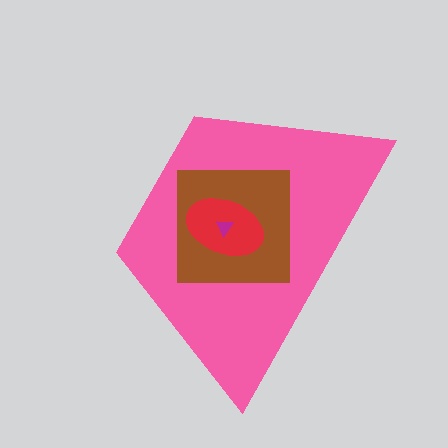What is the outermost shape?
The pink trapezoid.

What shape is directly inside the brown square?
The red ellipse.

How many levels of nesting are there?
4.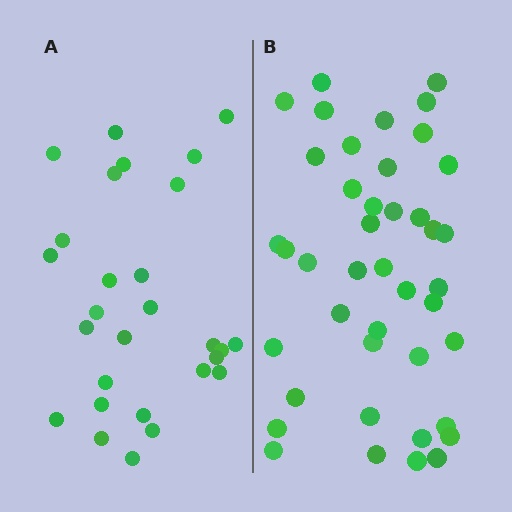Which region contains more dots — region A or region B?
Region B (the right region) has more dots.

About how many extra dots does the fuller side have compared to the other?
Region B has approximately 15 more dots than region A.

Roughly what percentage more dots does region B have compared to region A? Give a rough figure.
About 50% more.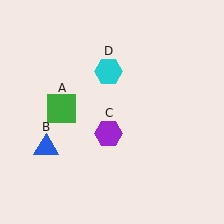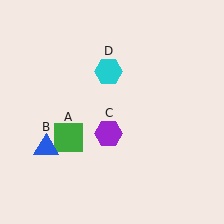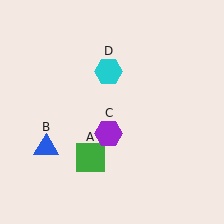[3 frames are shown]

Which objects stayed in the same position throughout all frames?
Blue triangle (object B) and purple hexagon (object C) and cyan hexagon (object D) remained stationary.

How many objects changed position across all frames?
1 object changed position: green square (object A).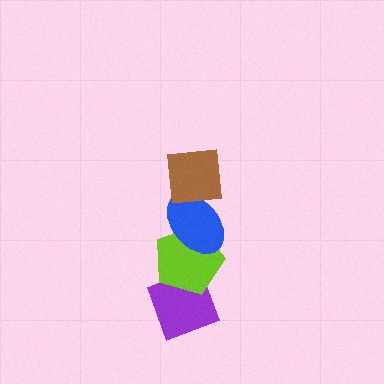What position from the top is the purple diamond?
The purple diamond is 4th from the top.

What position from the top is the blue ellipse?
The blue ellipse is 2nd from the top.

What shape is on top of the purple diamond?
The lime pentagon is on top of the purple diamond.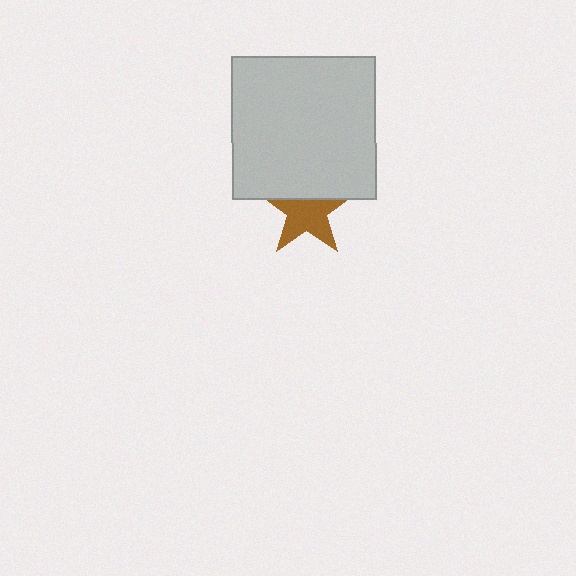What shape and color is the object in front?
The object in front is a light gray square.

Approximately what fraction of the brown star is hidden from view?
Roughly 32% of the brown star is hidden behind the light gray square.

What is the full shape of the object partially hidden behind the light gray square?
The partially hidden object is a brown star.